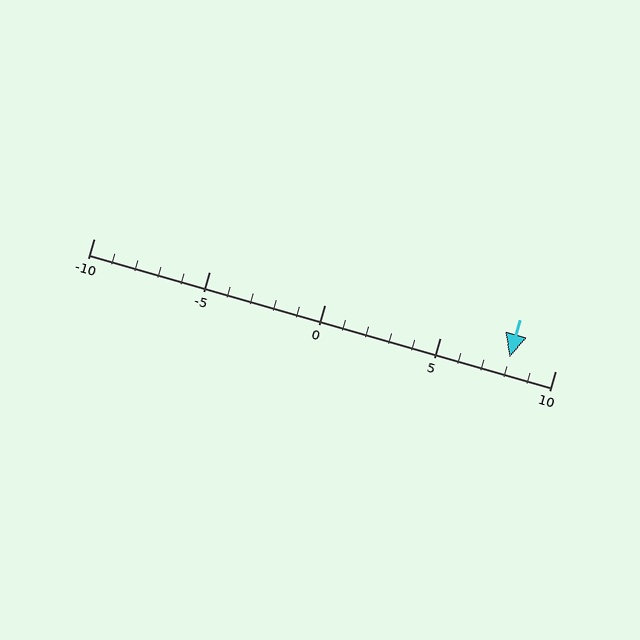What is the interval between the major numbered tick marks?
The major tick marks are spaced 5 units apart.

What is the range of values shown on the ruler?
The ruler shows values from -10 to 10.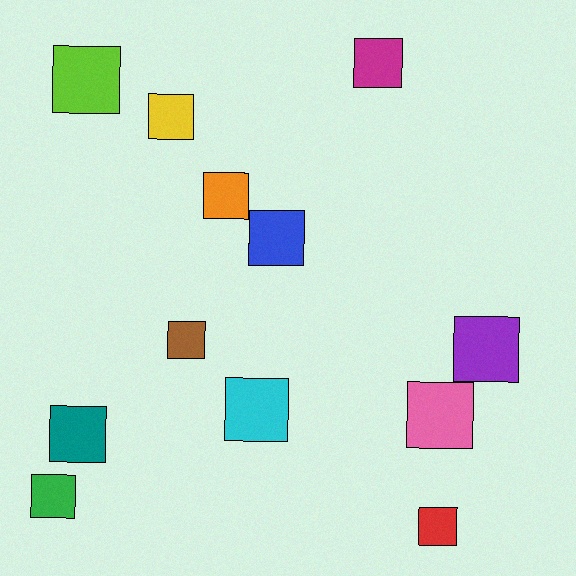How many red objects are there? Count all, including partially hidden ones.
There is 1 red object.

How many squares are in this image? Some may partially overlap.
There are 12 squares.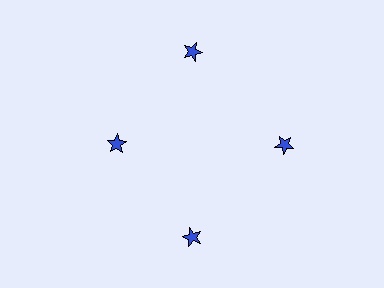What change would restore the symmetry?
The symmetry would be restored by moving it outward, back onto the ring so that all 4 stars sit at equal angles and equal distance from the center.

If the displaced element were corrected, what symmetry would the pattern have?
It would have 4-fold rotational symmetry — the pattern would map onto itself every 90 degrees.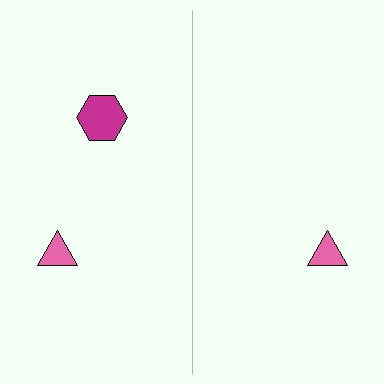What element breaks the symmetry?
A magenta hexagon is missing from the right side.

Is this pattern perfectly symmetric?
No, the pattern is not perfectly symmetric. A magenta hexagon is missing from the right side.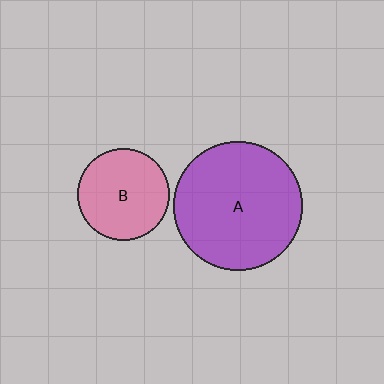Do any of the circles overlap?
No, none of the circles overlap.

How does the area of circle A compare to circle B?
Approximately 2.0 times.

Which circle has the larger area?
Circle A (purple).